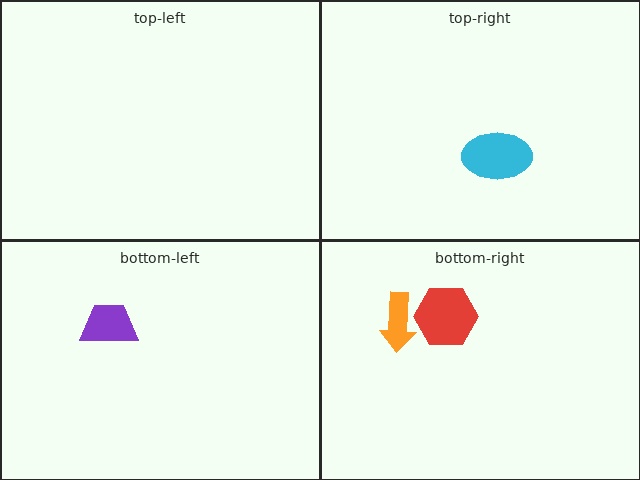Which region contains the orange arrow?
The bottom-right region.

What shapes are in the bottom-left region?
The purple trapezoid.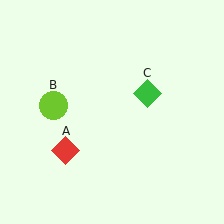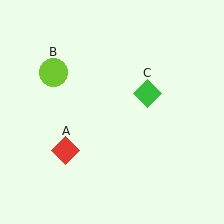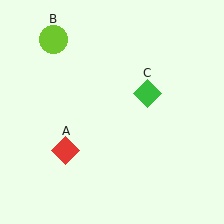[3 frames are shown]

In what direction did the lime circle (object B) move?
The lime circle (object B) moved up.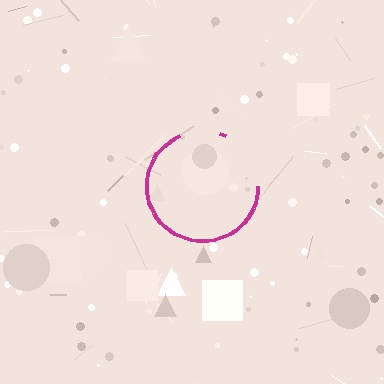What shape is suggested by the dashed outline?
The dashed outline suggests a circle.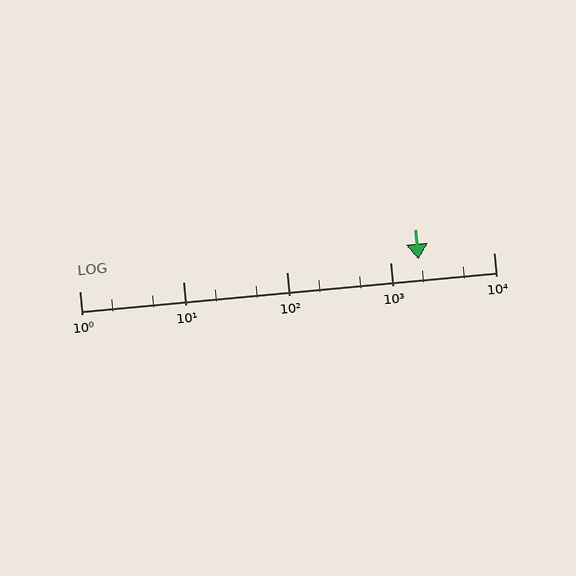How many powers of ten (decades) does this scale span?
The scale spans 4 decades, from 1 to 10000.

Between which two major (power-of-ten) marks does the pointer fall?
The pointer is between 1000 and 10000.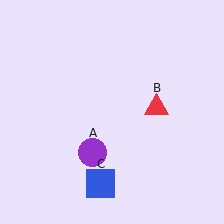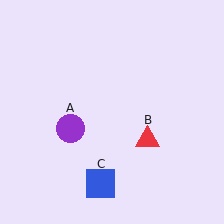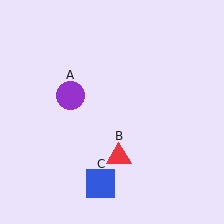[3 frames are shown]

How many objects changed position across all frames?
2 objects changed position: purple circle (object A), red triangle (object B).